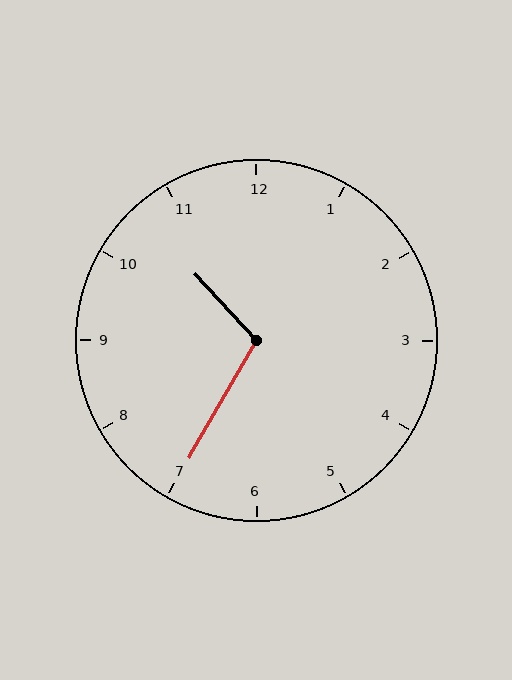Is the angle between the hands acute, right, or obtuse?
It is obtuse.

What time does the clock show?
10:35.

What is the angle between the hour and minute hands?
Approximately 108 degrees.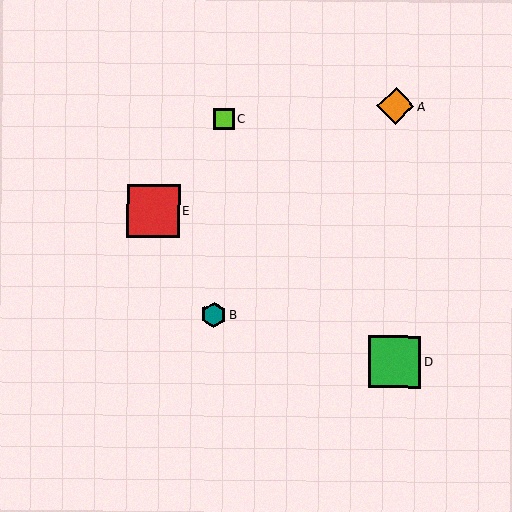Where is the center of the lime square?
The center of the lime square is at (224, 119).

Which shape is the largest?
The red square (labeled E) is the largest.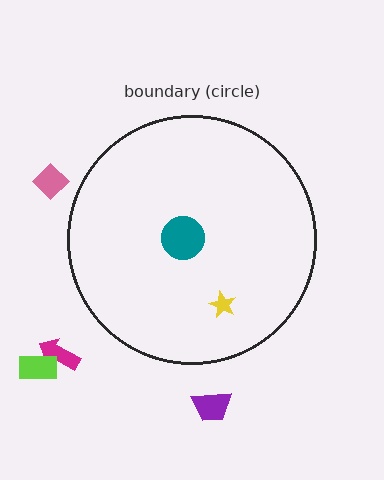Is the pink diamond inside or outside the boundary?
Outside.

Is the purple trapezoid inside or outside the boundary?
Outside.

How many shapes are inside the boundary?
2 inside, 4 outside.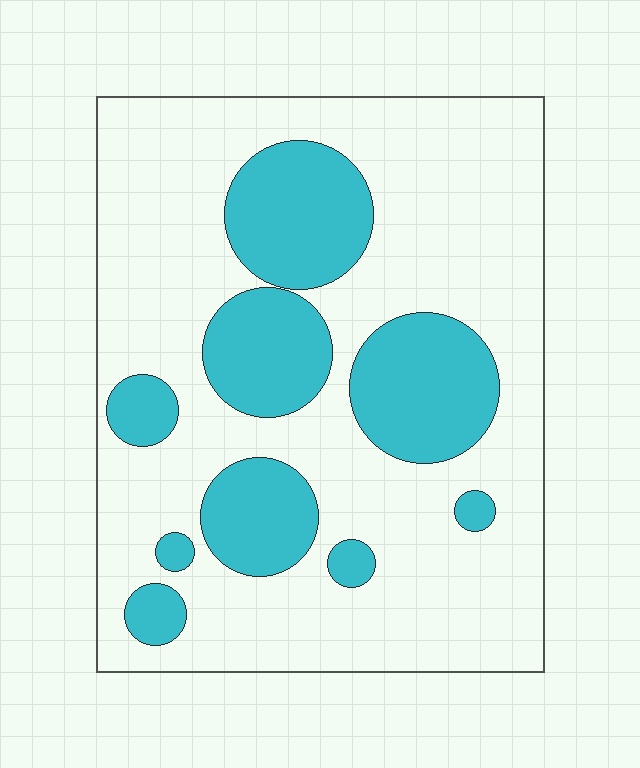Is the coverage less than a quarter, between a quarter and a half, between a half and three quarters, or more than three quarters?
Between a quarter and a half.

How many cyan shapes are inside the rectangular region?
9.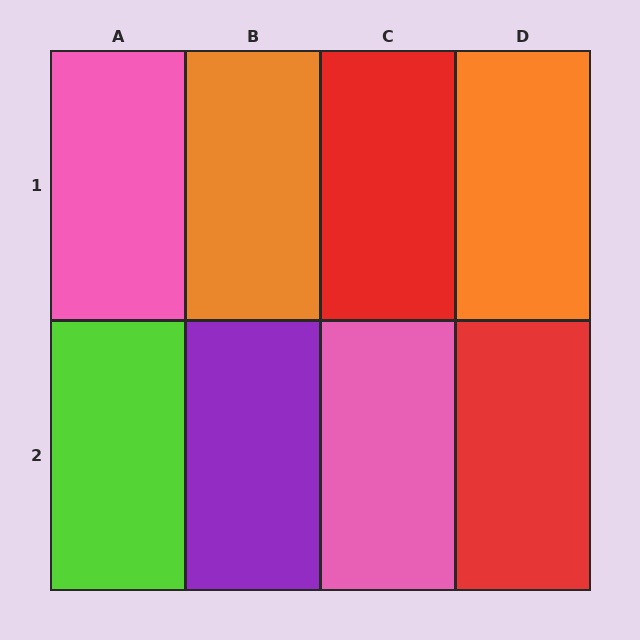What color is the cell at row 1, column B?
Orange.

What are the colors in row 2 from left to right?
Lime, purple, pink, red.